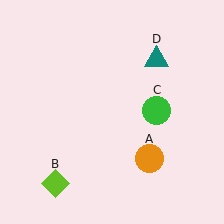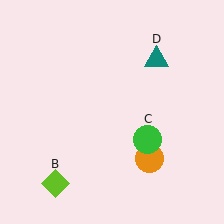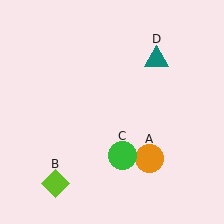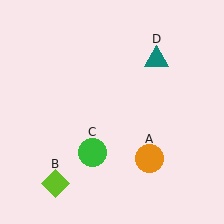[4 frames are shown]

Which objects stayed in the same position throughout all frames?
Orange circle (object A) and lime diamond (object B) and teal triangle (object D) remained stationary.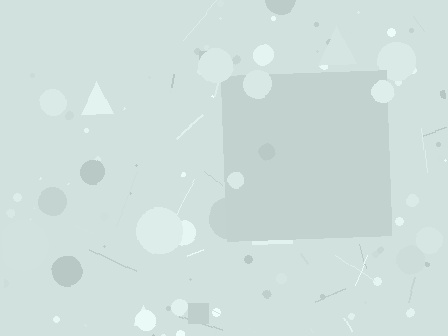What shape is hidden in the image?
A square is hidden in the image.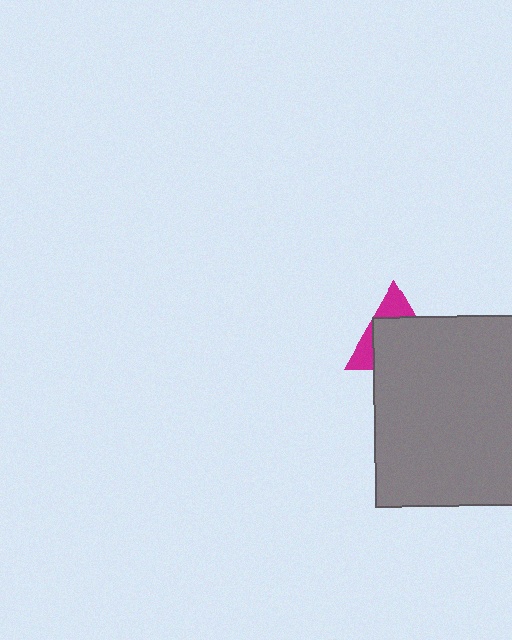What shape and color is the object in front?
The object in front is a gray square.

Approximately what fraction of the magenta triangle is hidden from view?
Roughly 67% of the magenta triangle is hidden behind the gray square.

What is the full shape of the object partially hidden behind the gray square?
The partially hidden object is a magenta triangle.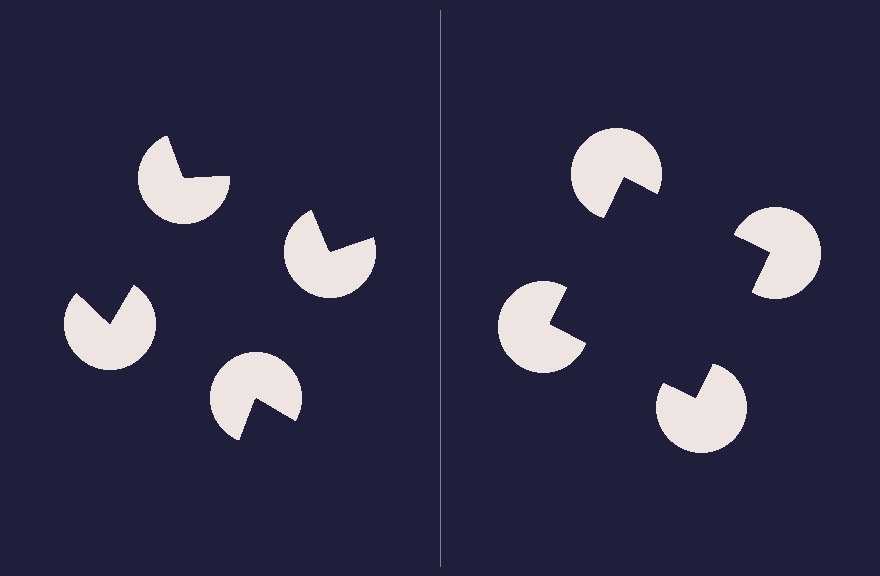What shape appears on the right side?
An illusory square.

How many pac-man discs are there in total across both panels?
8 — 4 on each side.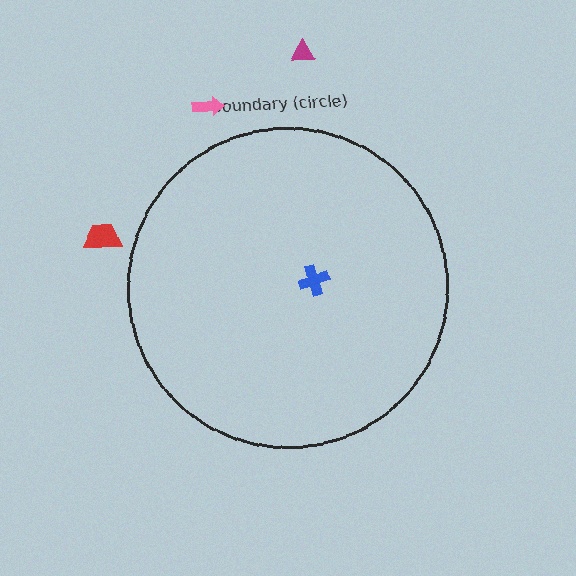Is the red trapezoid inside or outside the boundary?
Outside.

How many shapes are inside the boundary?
1 inside, 3 outside.